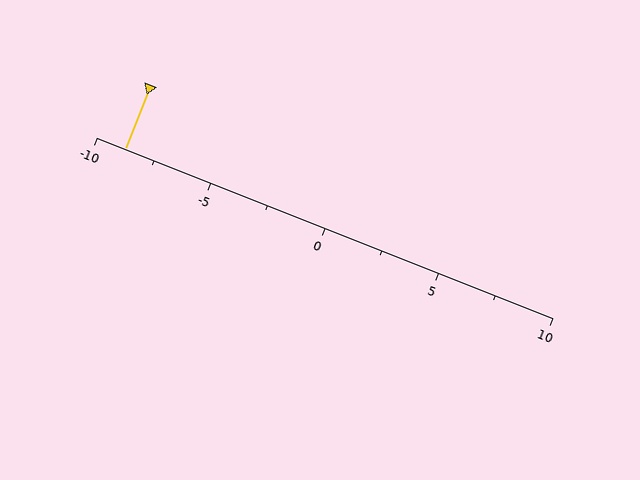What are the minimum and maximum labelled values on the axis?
The axis runs from -10 to 10.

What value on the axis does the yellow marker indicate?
The marker indicates approximately -8.8.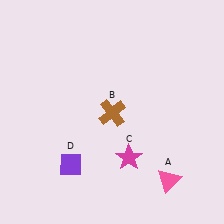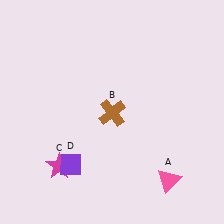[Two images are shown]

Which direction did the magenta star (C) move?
The magenta star (C) moved left.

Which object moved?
The magenta star (C) moved left.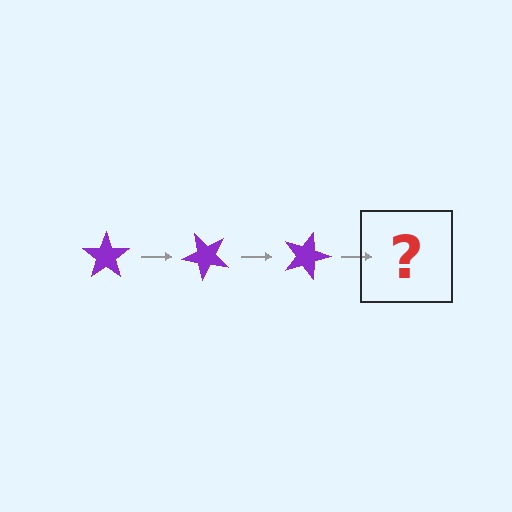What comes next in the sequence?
The next element should be a purple star rotated 135 degrees.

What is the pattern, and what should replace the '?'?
The pattern is that the star rotates 45 degrees each step. The '?' should be a purple star rotated 135 degrees.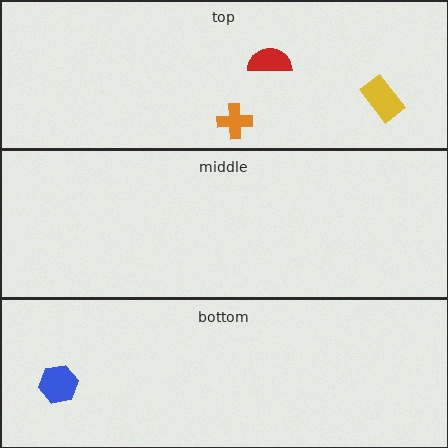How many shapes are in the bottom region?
1.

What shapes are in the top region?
The yellow rectangle, the red semicircle, the orange cross.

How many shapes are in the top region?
3.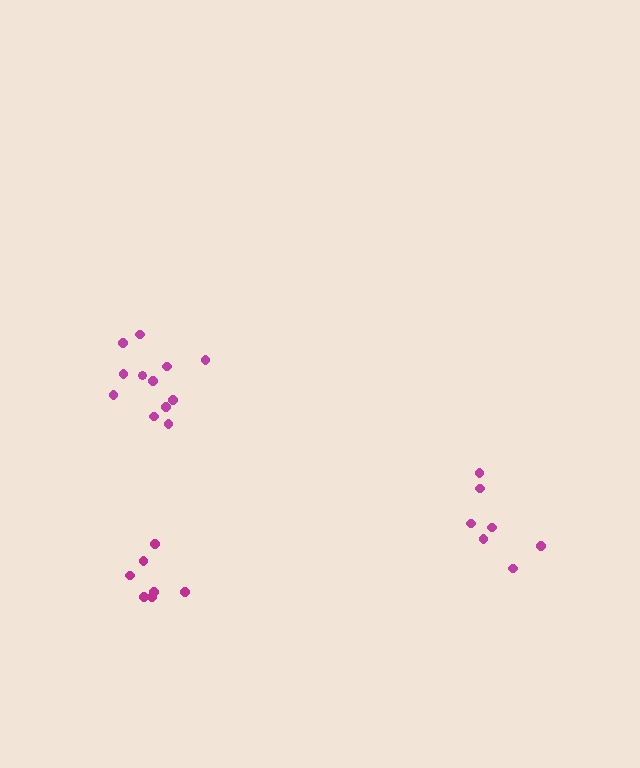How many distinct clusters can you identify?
There are 3 distinct clusters.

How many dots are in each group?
Group 1: 7 dots, Group 2: 7 dots, Group 3: 12 dots (26 total).